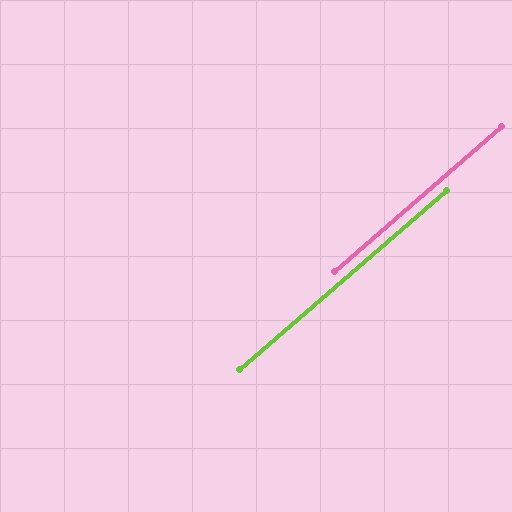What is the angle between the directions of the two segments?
Approximately 0 degrees.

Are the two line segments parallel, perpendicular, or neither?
Parallel — their directions differ by only 0.0°.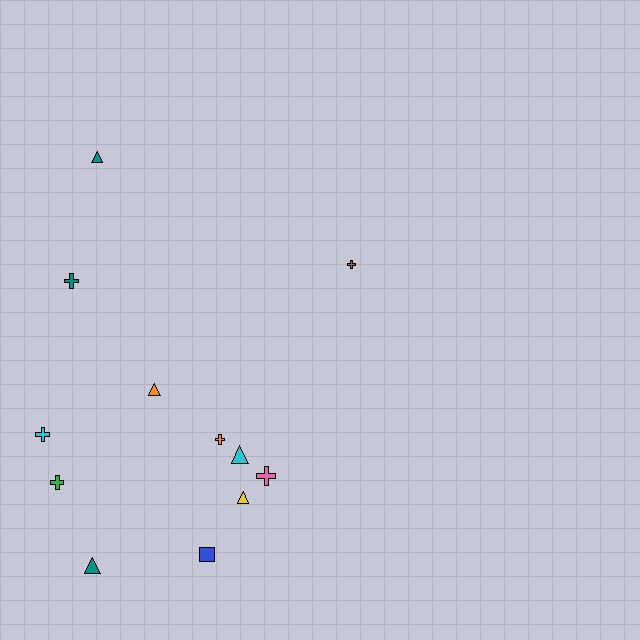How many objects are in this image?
There are 12 objects.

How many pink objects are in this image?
There is 1 pink object.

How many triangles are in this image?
There are 5 triangles.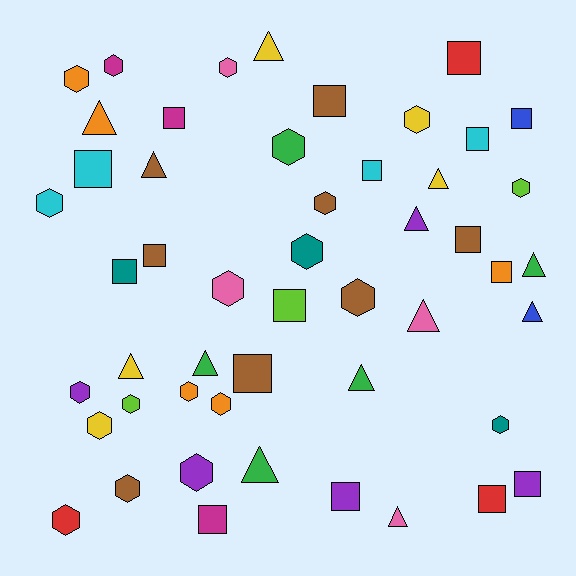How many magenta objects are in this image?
There are 3 magenta objects.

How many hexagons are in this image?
There are 20 hexagons.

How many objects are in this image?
There are 50 objects.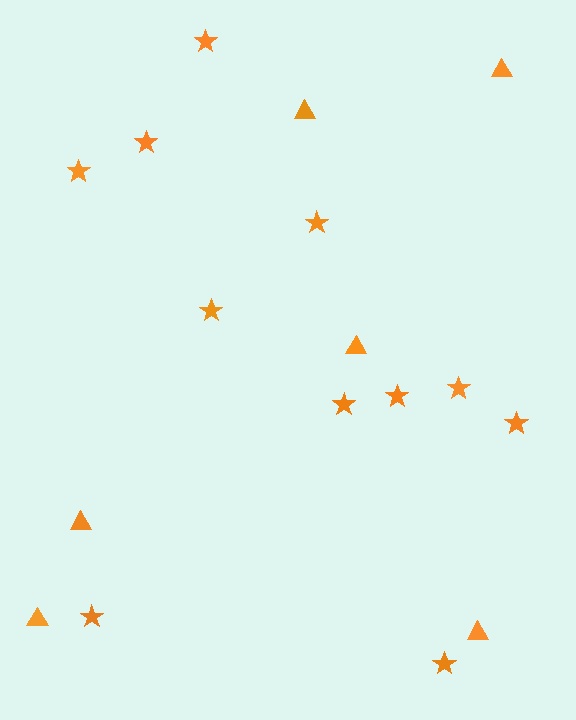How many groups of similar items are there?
There are 2 groups: one group of triangles (6) and one group of stars (11).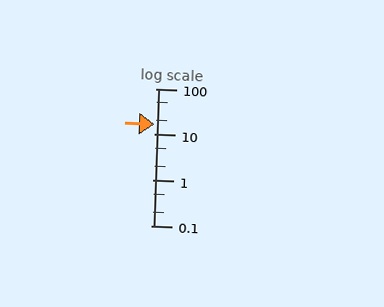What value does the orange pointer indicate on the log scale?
The pointer indicates approximately 17.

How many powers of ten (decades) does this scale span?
The scale spans 3 decades, from 0.1 to 100.